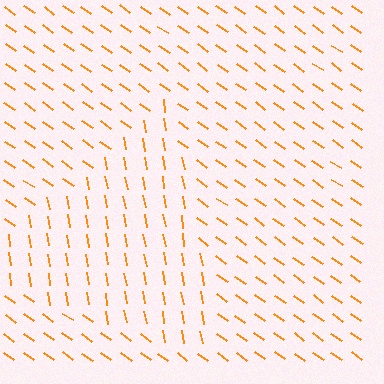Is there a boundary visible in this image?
Yes, there is a texture boundary formed by a change in line orientation.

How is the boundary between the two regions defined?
The boundary is defined purely by a change in line orientation (approximately 45 degrees difference). All lines are the same color and thickness.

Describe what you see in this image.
The image is filled with small orange line segments. A triangle region in the image has lines oriented differently from the surrounding lines, creating a visible texture boundary.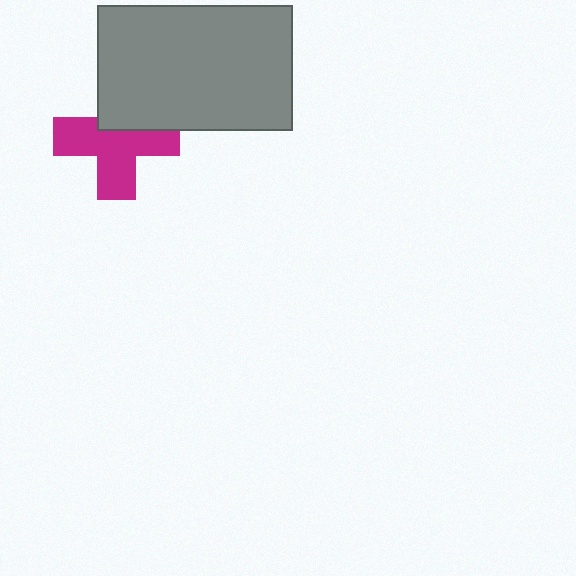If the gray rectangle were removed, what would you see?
You would see the complete magenta cross.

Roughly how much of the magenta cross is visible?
Most of it is visible (roughly 65%).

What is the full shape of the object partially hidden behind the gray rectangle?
The partially hidden object is a magenta cross.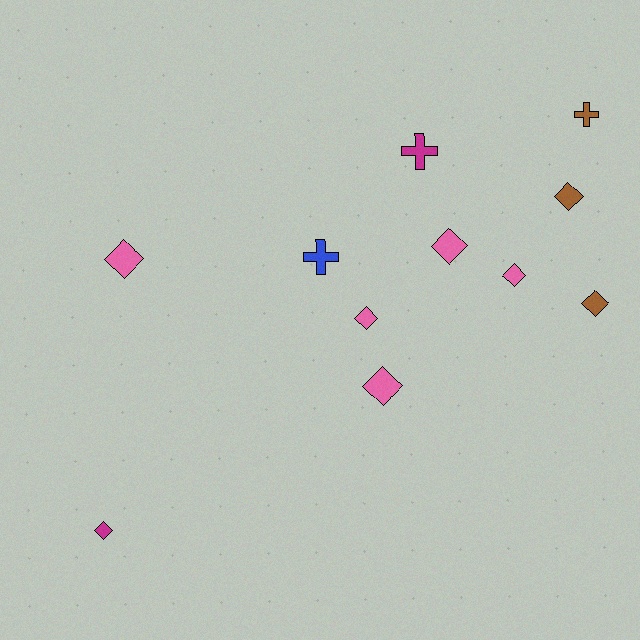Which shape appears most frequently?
Diamond, with 8 objects.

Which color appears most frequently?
Pink, with 5 objects.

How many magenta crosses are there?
There is 1 magenta cross.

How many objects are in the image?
There are 11 objects.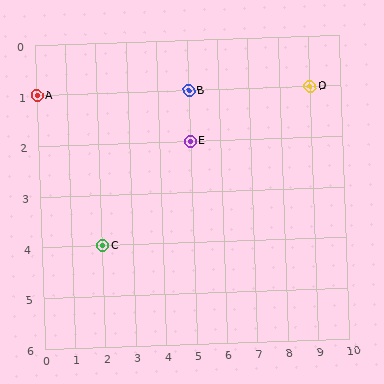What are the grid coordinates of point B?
Point B is at grid coordinates (5, 1).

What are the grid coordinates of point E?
Point E is at grid coordinates (5, 2).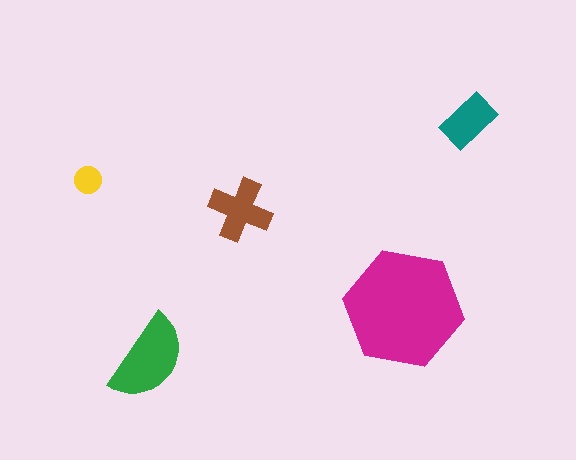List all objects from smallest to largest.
The yellow circle, the teal rectangle, the brown cross, the green semicircle, the magenta hexagon.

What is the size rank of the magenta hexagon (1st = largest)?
1st.